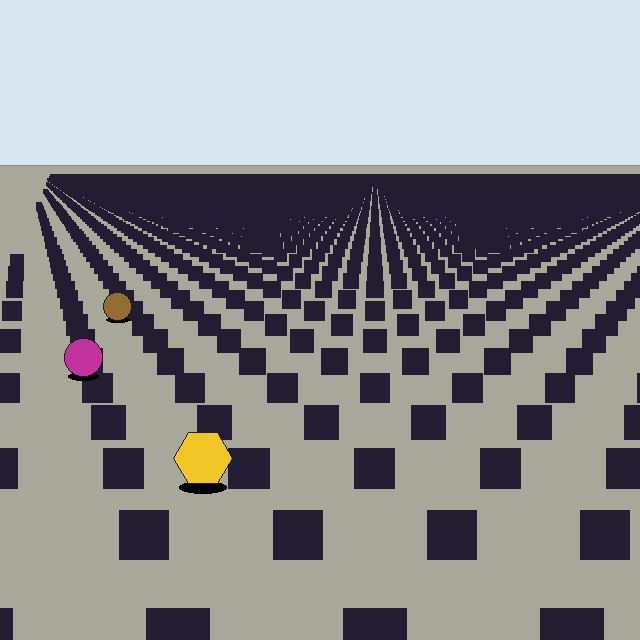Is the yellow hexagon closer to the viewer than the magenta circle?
Yes. The yellow hexagon is closer — you can tell from the texture gradient: the ground texture is coarser near it.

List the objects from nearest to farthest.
From nearest to farthest: the yellow hexagon, the magenta circle, the brown circle.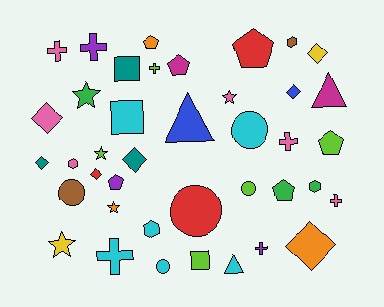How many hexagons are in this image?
There are 4 hexagons.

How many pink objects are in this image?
There are 6 pink objects.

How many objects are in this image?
There are 40 objects.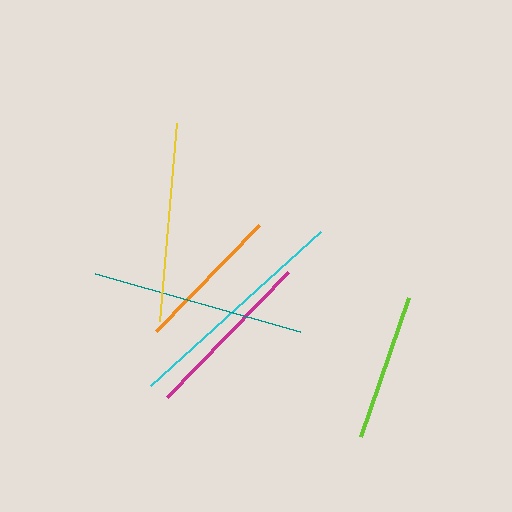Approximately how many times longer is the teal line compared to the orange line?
The teal line is approximately 1.4 times the length of the orange line.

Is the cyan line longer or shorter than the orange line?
The cyan line is longer than the orange line.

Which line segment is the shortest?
The lime line is the shortest at approximately 147 pixels.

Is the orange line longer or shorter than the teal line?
The teal line is longer than the orange line.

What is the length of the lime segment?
The lime segment is approximately 147 pixels long.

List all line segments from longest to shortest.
From longest to shortest: cyan, teal, yellow, magenta, orange, lime.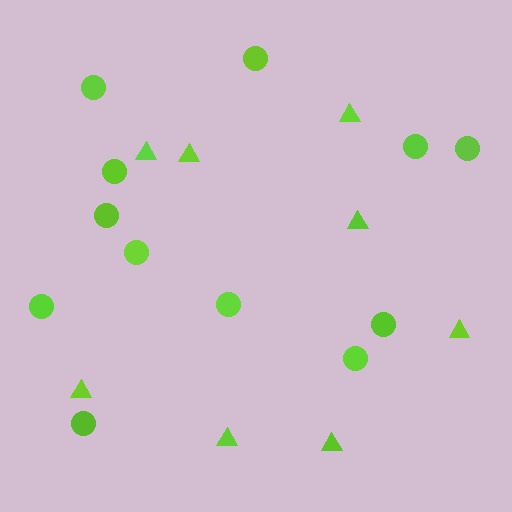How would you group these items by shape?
There are 2 groups: one group of triangles (8) and one group of circles (12).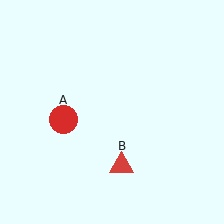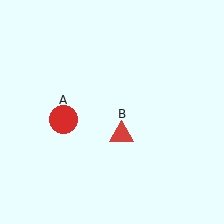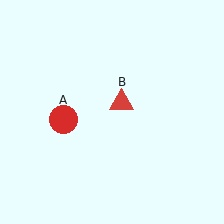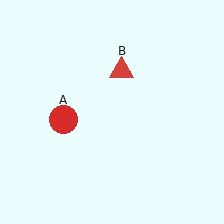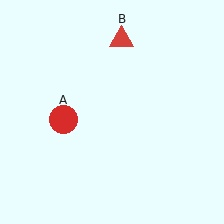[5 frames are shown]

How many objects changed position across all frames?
1 object changed position: red triangle (object B).